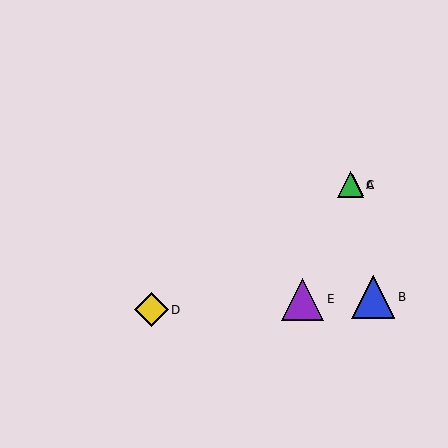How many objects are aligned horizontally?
2 objects (A, C) are aligned horizontally.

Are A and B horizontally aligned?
No, A is at y≈185 and B is at y≈297.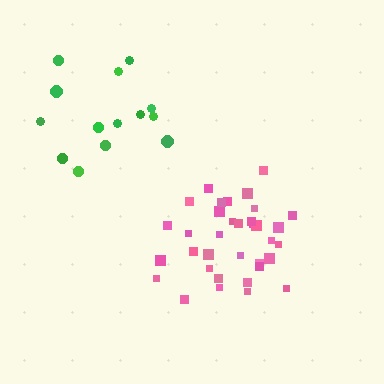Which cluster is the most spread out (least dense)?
Green.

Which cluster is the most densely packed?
Pink.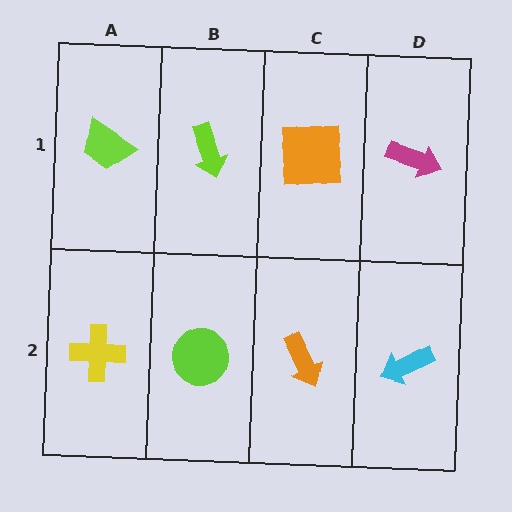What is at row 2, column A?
A yellow cross.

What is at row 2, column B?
A lime circle.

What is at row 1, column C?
An orange square.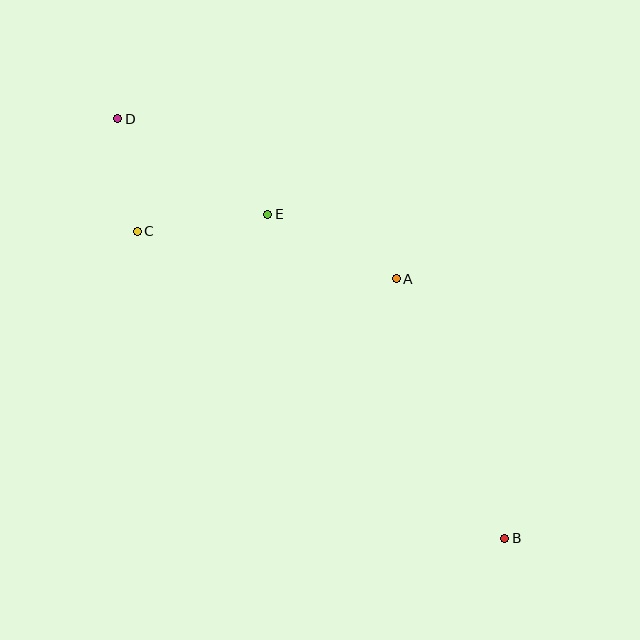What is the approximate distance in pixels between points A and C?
The distance between A and C is approximately 263 pixels.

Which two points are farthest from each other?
Points B and D are farthest from each other.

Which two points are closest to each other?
Points C and D are closest to each other.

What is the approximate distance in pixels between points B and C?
The distance between B and C is approximately 479 pixels.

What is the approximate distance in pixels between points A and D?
The distance between A and D is approximately 321 pixels.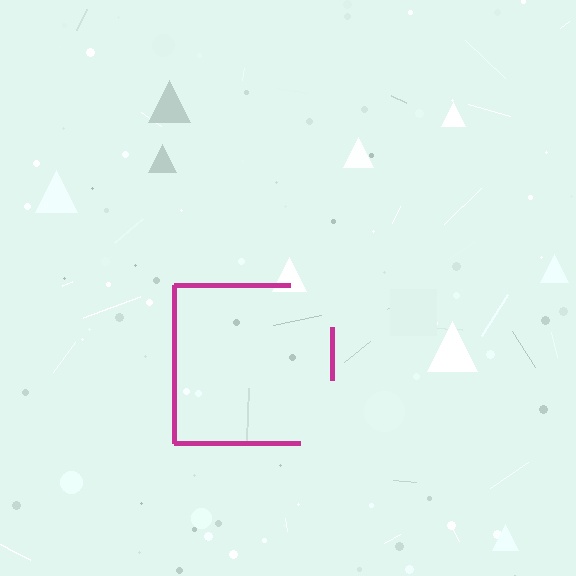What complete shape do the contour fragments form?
The contour fragments form a square.